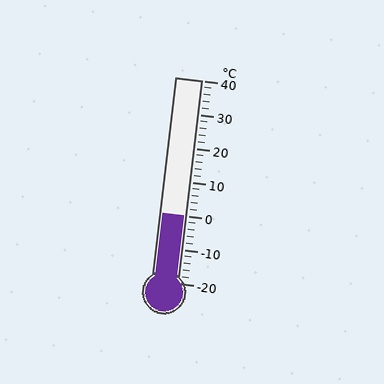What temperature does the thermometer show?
The thermometer shows approximately 0°C.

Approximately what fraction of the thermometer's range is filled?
The thermometer is filled to approximately 35% of its range.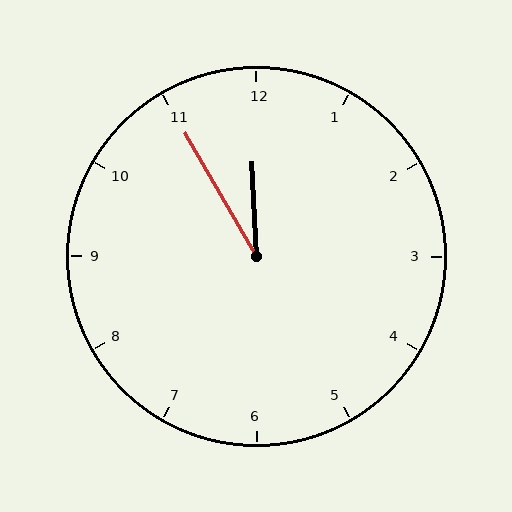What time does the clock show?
11:55.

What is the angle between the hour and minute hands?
Approximately 28 degrees.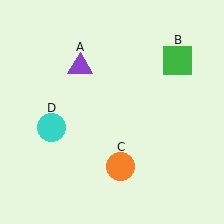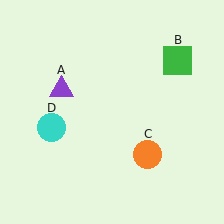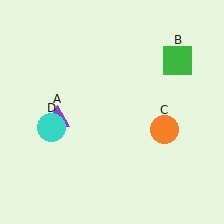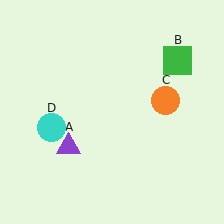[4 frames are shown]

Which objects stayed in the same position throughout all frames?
Green square (object B) and cyan circle (object D) remained stationary.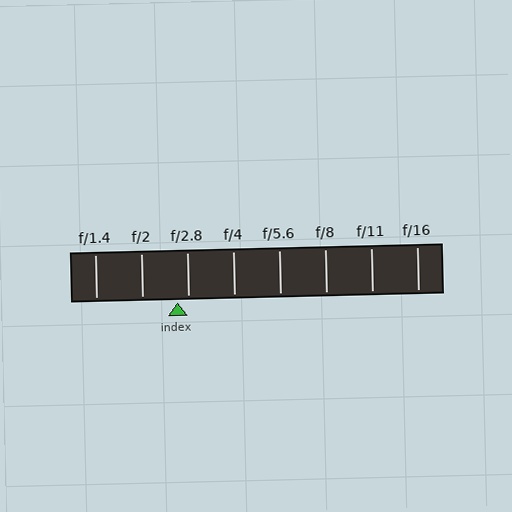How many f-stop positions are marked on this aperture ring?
There are 8 f-stop positions marked.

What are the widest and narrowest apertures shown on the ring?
The widest aperture shown is f/1.4 and the narrowest is f/16.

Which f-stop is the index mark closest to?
The index mark is closest to f/2.8.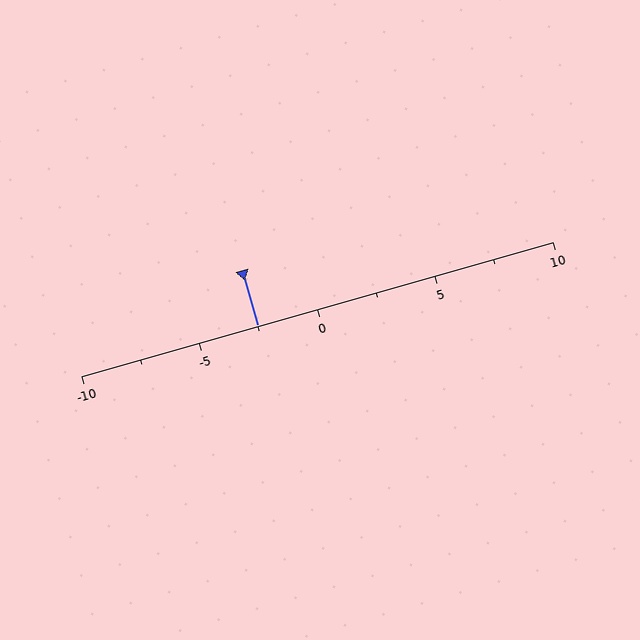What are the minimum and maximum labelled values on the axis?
The axis runs from -10 to 10.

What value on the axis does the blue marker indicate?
The marker indicates approximately -2.5.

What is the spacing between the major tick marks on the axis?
The major ticks are spaced 5 apart.